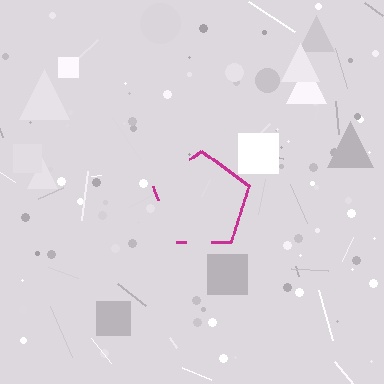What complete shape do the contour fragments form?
The contour fragments form a pentagon.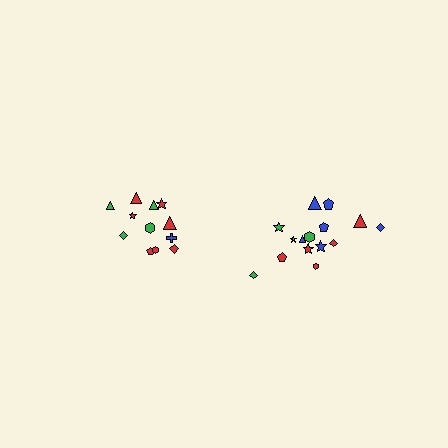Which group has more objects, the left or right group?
The right group.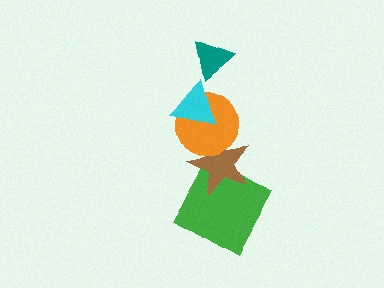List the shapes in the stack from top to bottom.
From top to bottom: the teal triangle, the cyan triangle, the orange circle, the brown star, the green square.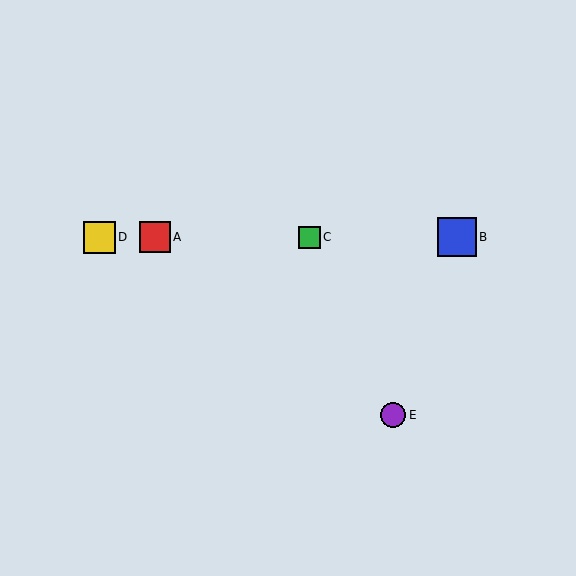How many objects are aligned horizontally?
4 objects (A, B, C, D) are aligned horizontally.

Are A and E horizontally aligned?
No, A is at y≈237 and E is at y≈415.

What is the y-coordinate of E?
Object E is at y≈415.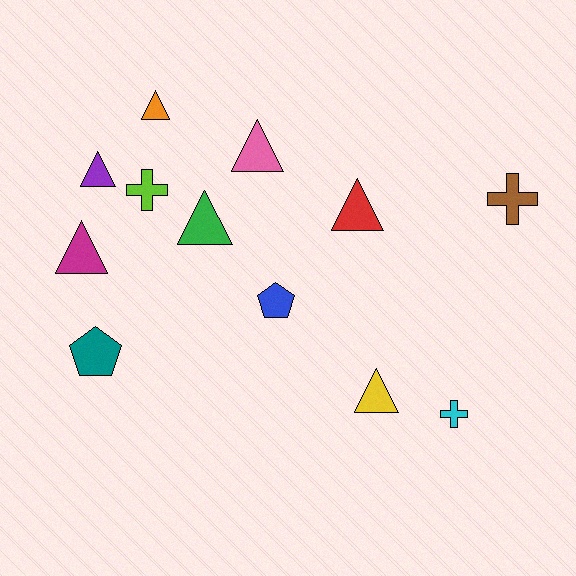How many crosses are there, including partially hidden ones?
There are 3 crosses.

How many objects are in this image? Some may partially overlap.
There are 12 objects.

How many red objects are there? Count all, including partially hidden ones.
There is 1 red object.